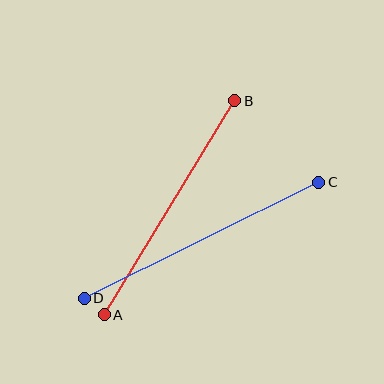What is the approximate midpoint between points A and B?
The midpoint is at approximately (170, 208) pixels.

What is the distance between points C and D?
The distance is approximately 262 pixels.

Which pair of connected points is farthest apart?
Points C and D are farthest apart.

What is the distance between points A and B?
The distance is approximately 251 pixels.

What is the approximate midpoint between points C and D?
The midpoint is at approximately (202, 240) pixels.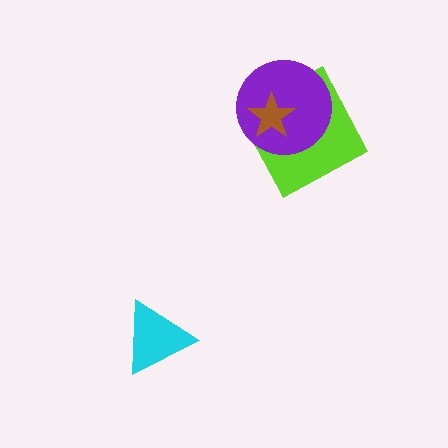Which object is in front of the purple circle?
The brown star is in front of the purple circle.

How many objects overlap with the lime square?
2 objects overlap with the lime square.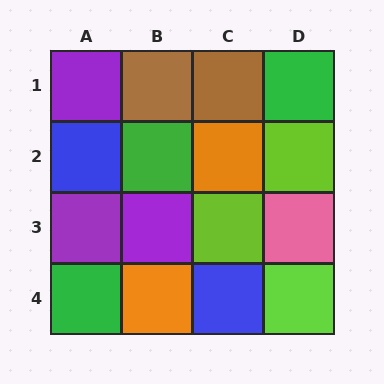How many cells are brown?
2 cells are brown.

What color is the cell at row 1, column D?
Green.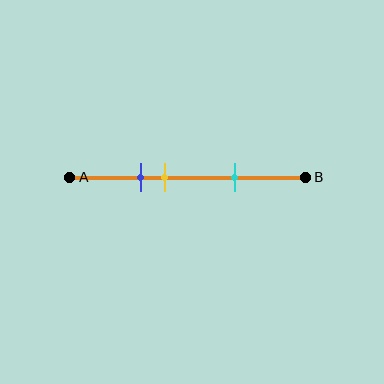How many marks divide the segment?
There are 3 marks dividing the segment.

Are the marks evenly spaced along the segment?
No, the marks are not evenly spaced.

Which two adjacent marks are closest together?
The blue and yellow marks are the closest adjacent pair.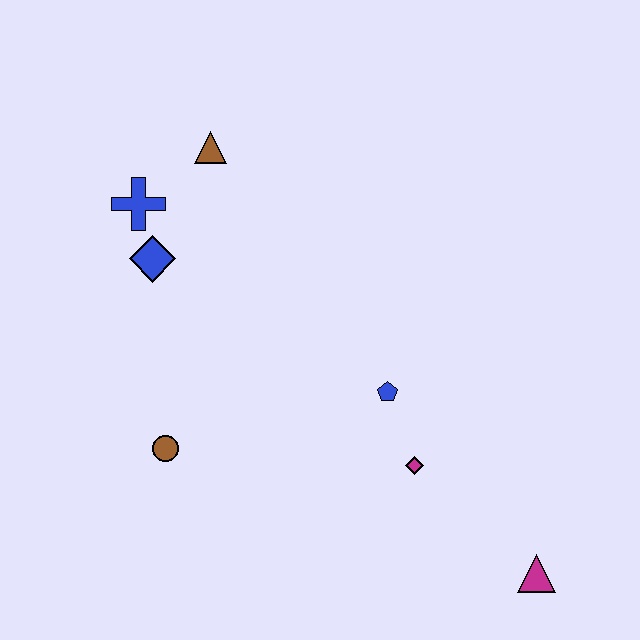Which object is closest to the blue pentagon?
The magenta diamond is closest to the blue pentagon.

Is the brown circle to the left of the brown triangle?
Yes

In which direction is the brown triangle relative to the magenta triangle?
The brown triangle is above the magenta triangle.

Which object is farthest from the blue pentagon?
The blue cross is farthest from the blue pentagon.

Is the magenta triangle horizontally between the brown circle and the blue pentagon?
No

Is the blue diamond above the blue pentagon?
Yes